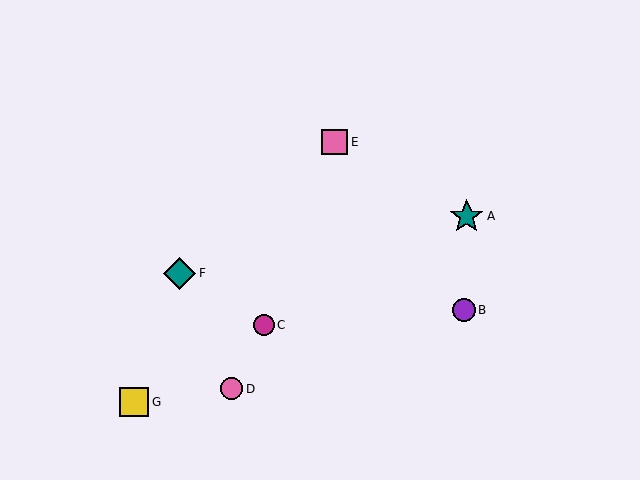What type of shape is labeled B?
Shape B is a purple circle.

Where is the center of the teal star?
The center of the teal star is at (467, 216).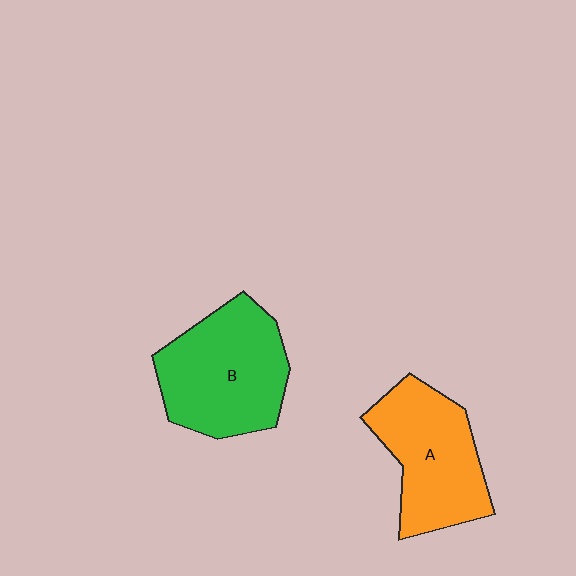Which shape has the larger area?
Shape B (green).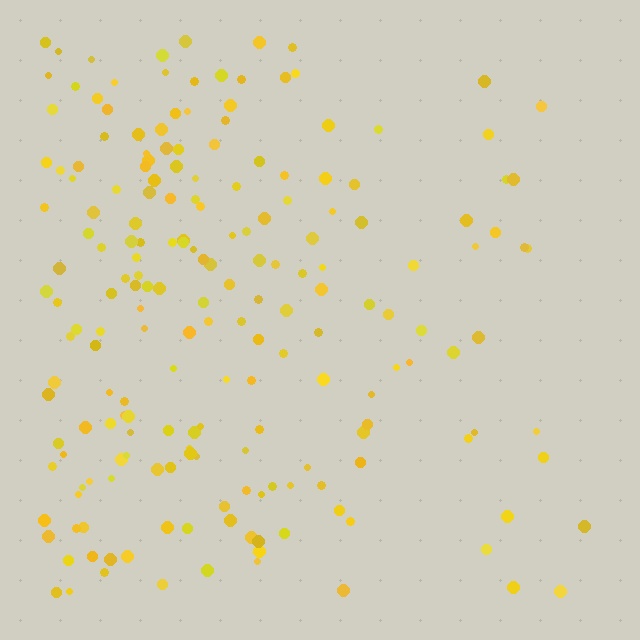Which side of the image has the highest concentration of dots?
The left.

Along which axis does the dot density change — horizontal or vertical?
Horizontal.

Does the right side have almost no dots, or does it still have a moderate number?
Still a moderate number, just noticeably fewer than the left.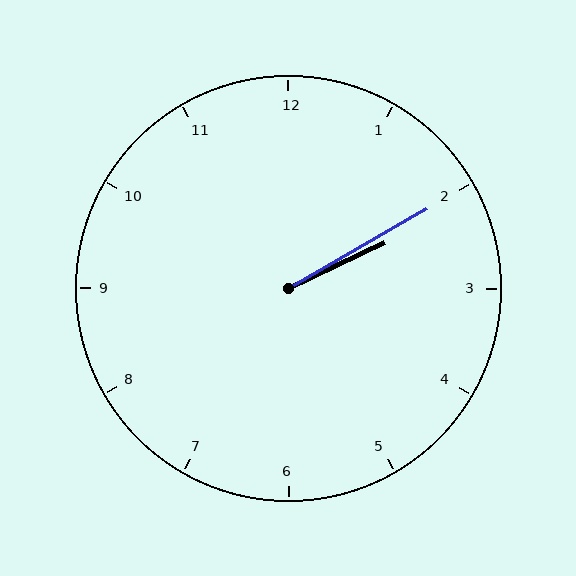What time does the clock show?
2:10.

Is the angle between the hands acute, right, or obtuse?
It is acute.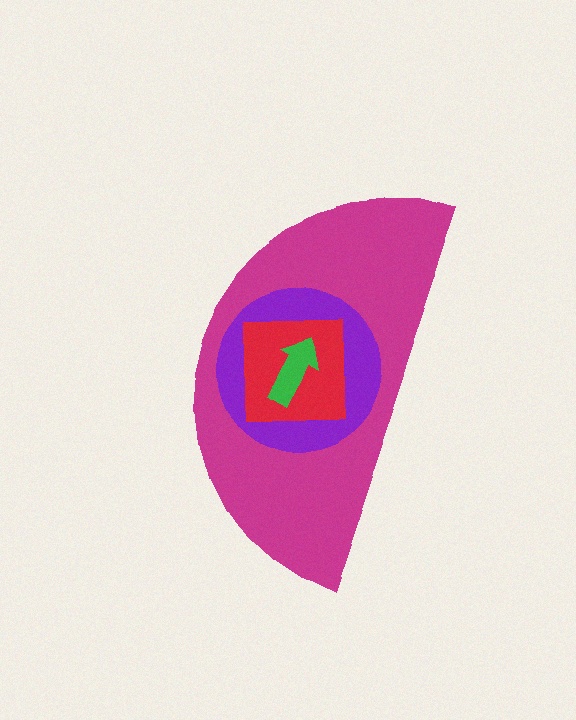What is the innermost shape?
The green arrow.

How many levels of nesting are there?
4.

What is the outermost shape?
The magenta semicircle.